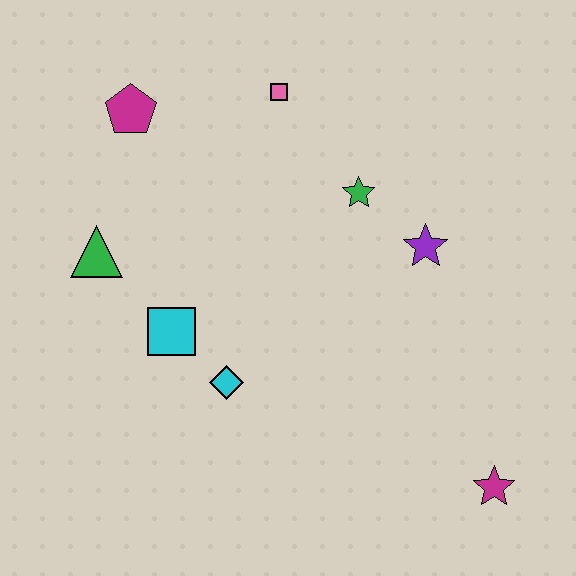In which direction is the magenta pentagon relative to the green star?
The magenta pentagon is to the left of the green star.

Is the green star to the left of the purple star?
Yes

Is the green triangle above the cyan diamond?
Yes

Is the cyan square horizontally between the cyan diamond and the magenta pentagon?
Yes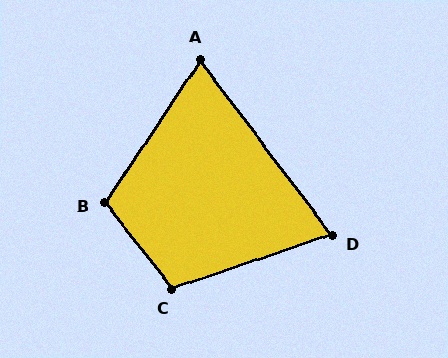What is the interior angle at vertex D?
Approximately 72 degrees (acute).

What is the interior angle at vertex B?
Approximately 108 degrees (obtuse).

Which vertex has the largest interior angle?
C, at approximately 109 degrees.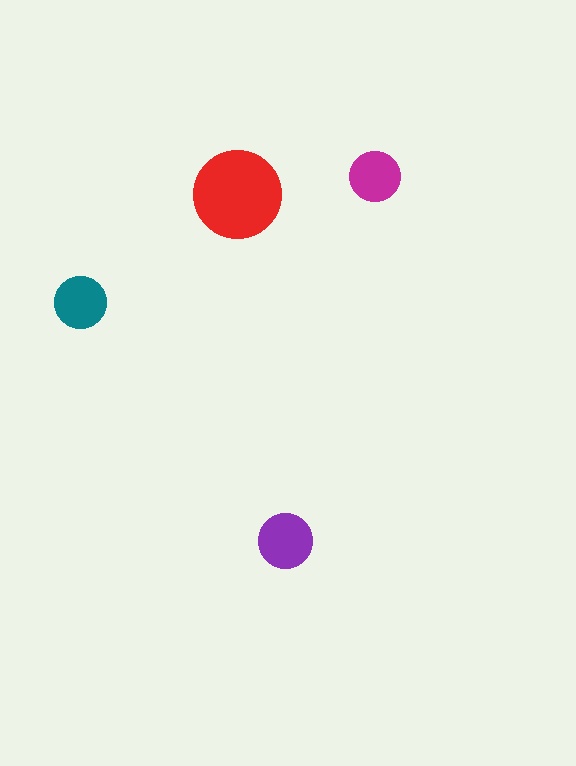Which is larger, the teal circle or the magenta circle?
The teal one.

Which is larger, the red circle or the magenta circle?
The red one.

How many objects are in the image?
There are 4 objects in the image.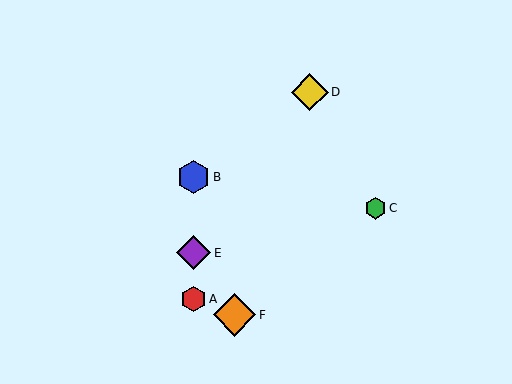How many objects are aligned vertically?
3 objects (A, B, E) are aligned vertically.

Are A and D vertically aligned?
No, A is at x≈194 and D is at x≈310.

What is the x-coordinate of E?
Object E is at x≈194.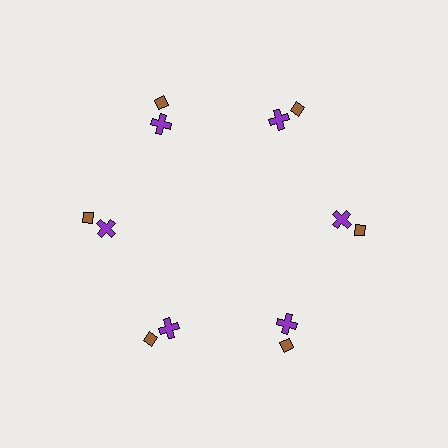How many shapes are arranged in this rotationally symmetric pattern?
There are 12 shapes, arranged in 6 groups of 2.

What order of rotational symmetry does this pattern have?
This pattern has 6-fold rotational symmetry.